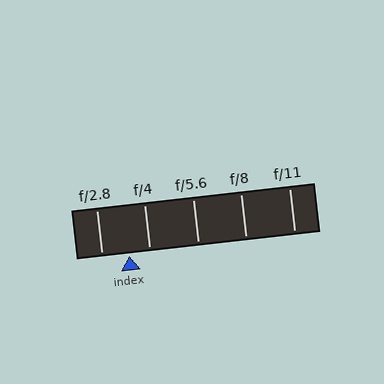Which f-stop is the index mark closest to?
The index mark is closest to f/4.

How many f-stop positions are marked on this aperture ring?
There are 5 f-stop positions marked.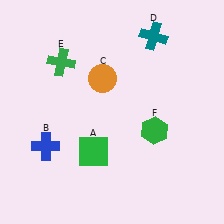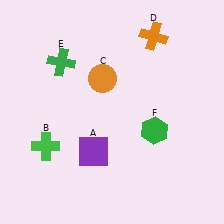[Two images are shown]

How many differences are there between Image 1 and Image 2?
There are 3 differences between the two images.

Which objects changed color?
A changed from green to purple. B changed from blue to green. D changed from teal to orange.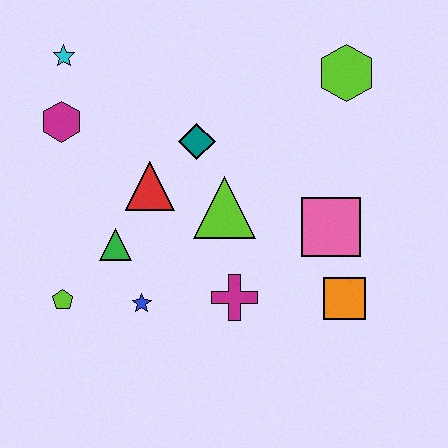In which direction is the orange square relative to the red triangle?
The orange square is to the right of the red triangle.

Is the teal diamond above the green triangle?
Yes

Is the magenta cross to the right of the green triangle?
Yes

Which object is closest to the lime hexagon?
The pink square is closest to the lime hexagon.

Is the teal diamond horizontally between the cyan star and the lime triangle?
Yes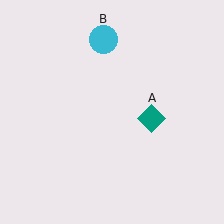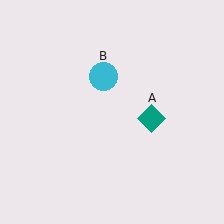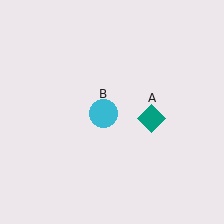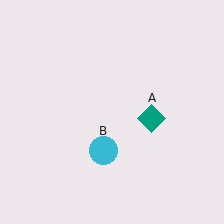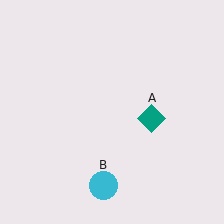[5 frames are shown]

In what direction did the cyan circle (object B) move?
The cyan circle (object B) moved down.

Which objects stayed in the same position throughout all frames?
Teal diamond (object A) remained stationary.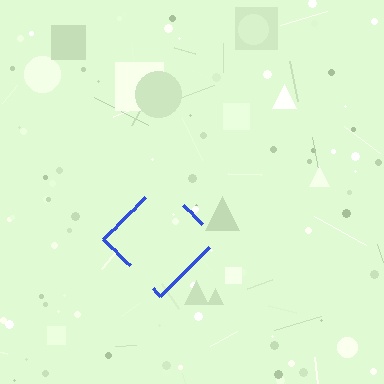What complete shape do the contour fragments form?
The contour fragments form a diamond.